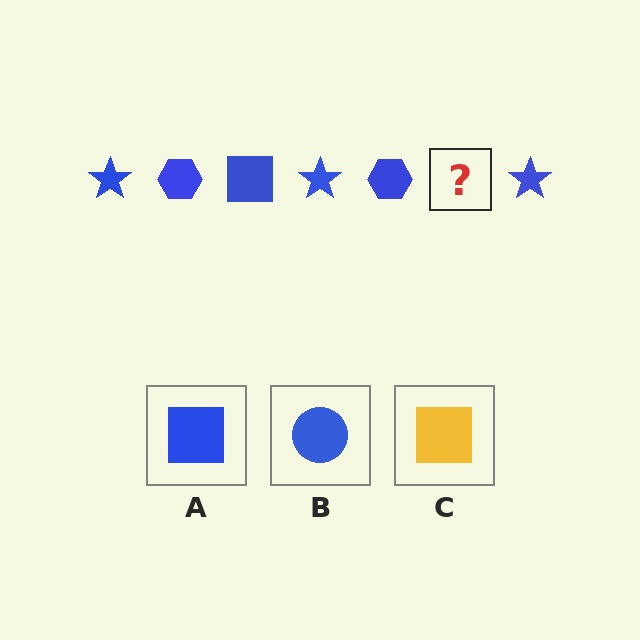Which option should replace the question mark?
Option A.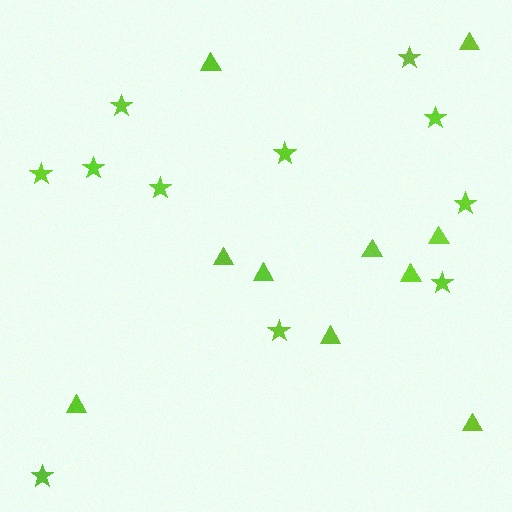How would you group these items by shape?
There are 2 groups: one group of triangles (10) and one group of stars (11).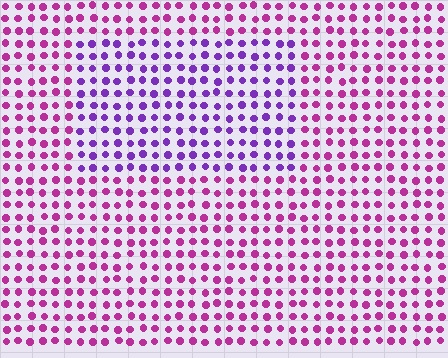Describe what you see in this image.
The image is filled with small magenta elements in a uniform arrangement. A rectangle-shaped region is visible where the elements are tinted to a slightly different hue, forming a subtle color boundary.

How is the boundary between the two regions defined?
The boundary is defined purely by a slight shift in hue (about 40 degrees). Spacing, size, and orientation are identical on both sides.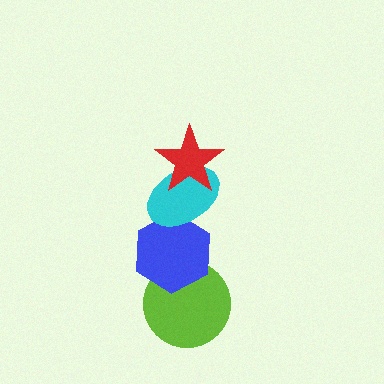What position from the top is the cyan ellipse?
The cyan ellipse is 2nd from the top.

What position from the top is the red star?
The red star is 1st from the top.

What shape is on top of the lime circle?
The blue hexagon is on top of the lime circle.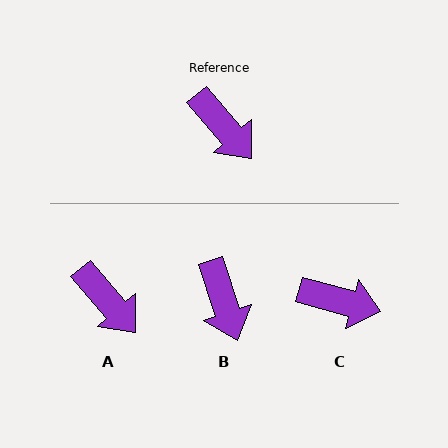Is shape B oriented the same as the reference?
No, it is off by about 23 degrees.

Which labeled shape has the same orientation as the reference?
A.